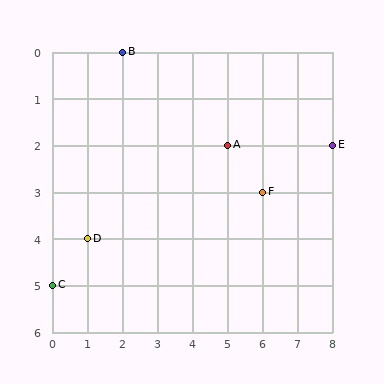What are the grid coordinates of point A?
Point A is at grid coordinates (5, 2).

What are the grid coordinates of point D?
Point D is at grid coordinates (1, 4).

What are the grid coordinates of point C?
Point C is at grid coordinates (0, 5).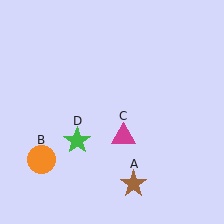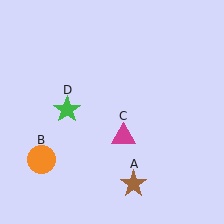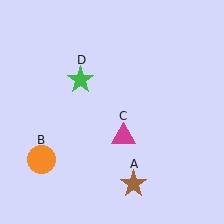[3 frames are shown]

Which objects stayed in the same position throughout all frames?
Brown star (object A) and orange circle (object B) and magenta triangle (object C) remained stationary.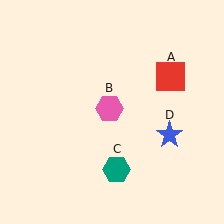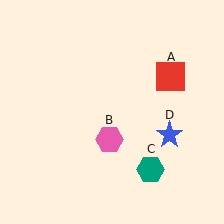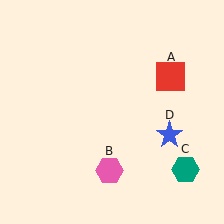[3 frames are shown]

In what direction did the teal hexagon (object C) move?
The teal hexagon (object C) moved right.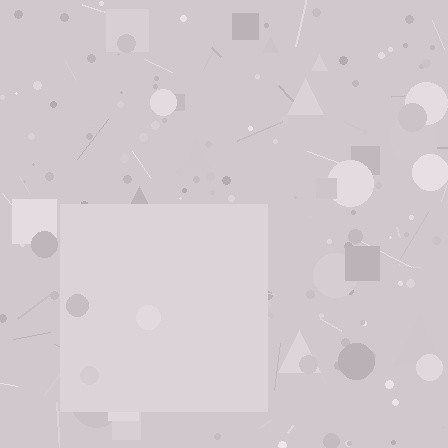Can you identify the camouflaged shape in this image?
The camouflaged shape is a square.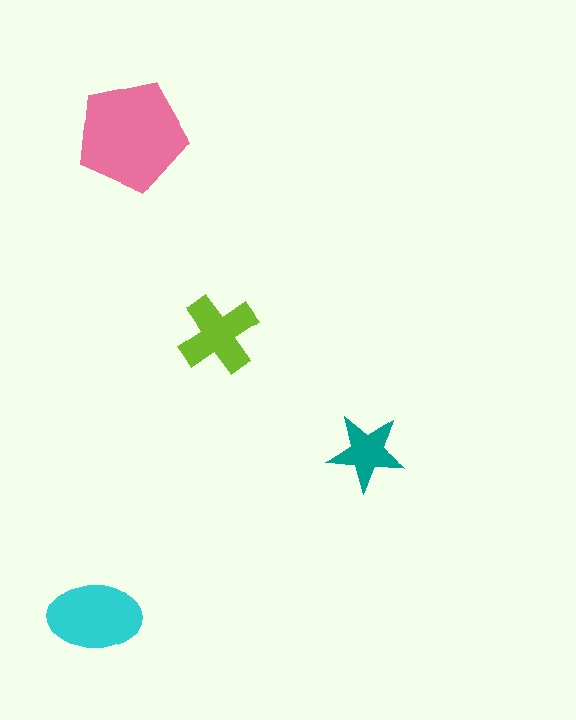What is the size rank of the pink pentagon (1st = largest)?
1st.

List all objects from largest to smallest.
The pink pentagon, the cyan ellipse, the lime cross, the teal star.